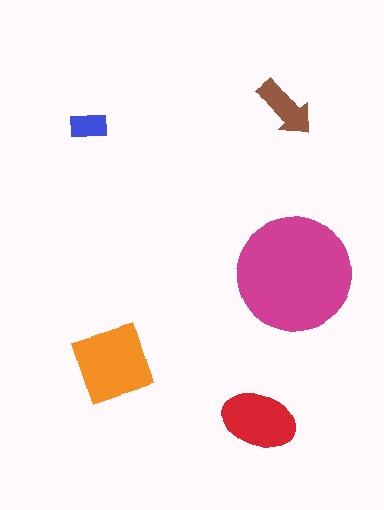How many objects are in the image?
There are 5 objects in the image.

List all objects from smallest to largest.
The blue rectangle, the brown arrow, the red ellipse, the orange diamond, the magenta circle.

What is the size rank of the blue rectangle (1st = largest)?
5th.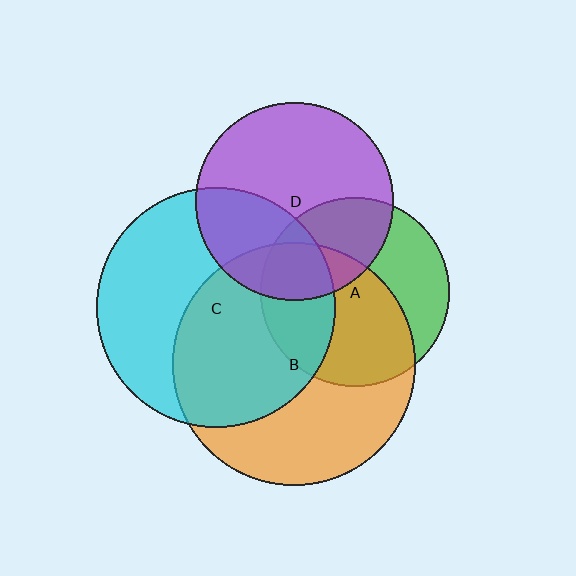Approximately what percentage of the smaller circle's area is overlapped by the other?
Approximately 35%.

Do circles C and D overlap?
Yes.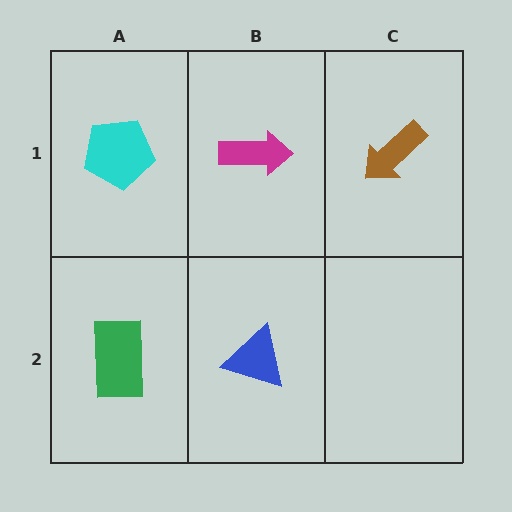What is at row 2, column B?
A blue triangle.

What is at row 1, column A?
A cyan pentagon.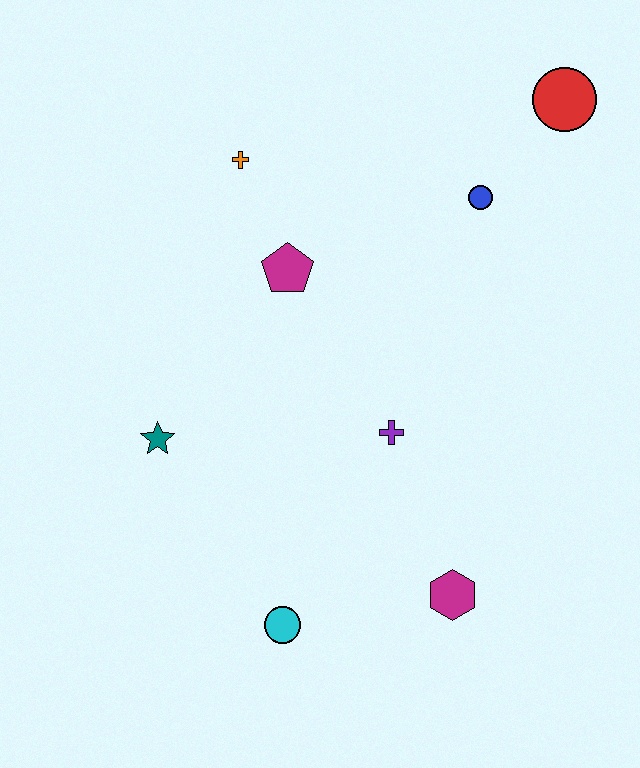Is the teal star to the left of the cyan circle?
Yes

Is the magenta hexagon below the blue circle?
Yes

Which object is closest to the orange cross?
The magenta pentagon is closest to the orange cross.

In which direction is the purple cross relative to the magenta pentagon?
The purple cross is below the magenta pentagon.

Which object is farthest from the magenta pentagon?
The magenta hexagon is farthest from the magenta pentagon.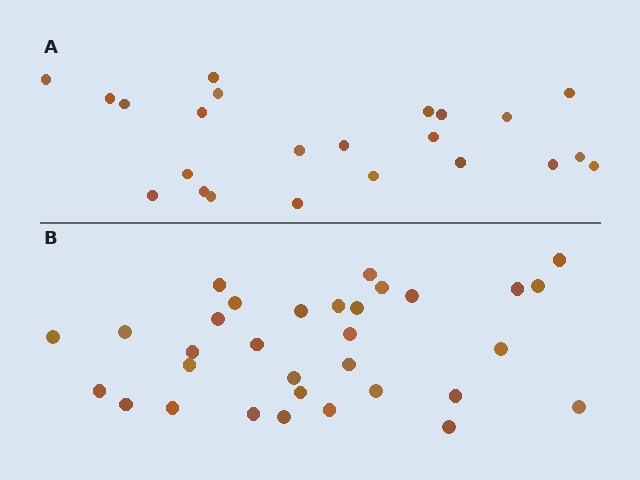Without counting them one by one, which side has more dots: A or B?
Region B (the bottom region) has more dots.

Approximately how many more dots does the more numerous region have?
Region B has roughly 8 or so more dots than region A.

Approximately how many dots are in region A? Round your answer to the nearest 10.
About 20 dots. (The exact count is 23, which rounds to 20.)